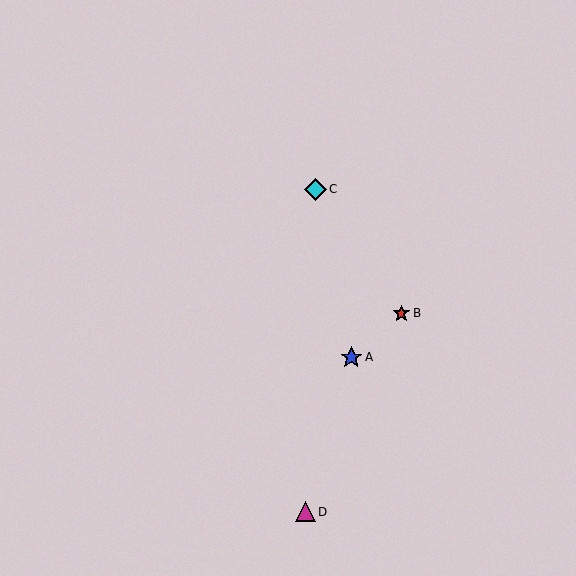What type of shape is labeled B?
Shape B is a red star.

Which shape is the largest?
The blue star (labeled A) is the largest.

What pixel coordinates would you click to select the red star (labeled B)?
Click at (401, 313) to select the red star B.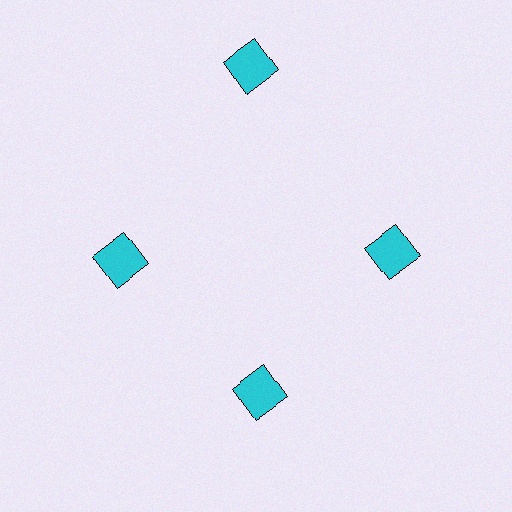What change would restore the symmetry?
The symmetry would be restored by moving it inward, back onto the ring so that all 4 squares sit at equal angles and equal distance from the center.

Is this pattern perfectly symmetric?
No. The 4 cyan squares are arranged in a ring, but one element near the 12 o'clock position is pushed outward from the center, breaking the 4-fold rotational symmetry.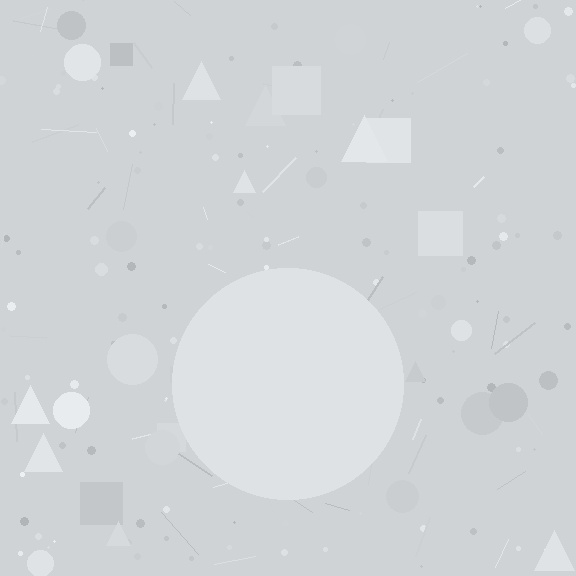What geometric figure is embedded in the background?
A circle is embedded in the background.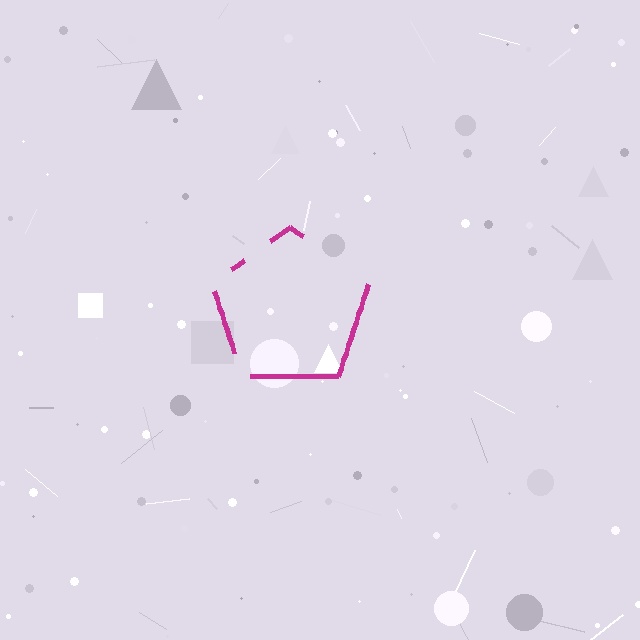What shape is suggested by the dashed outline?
The dashed outline suggests a pentagon.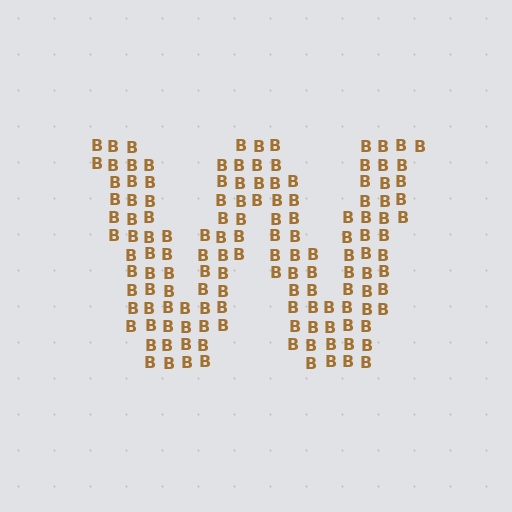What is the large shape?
The large shape is the letter W.